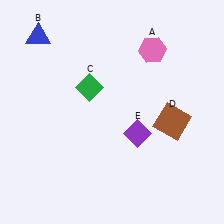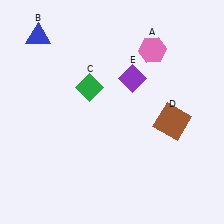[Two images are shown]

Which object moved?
The purple diamond (E) moved up.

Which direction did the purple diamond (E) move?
The purple diamond (E) moved up.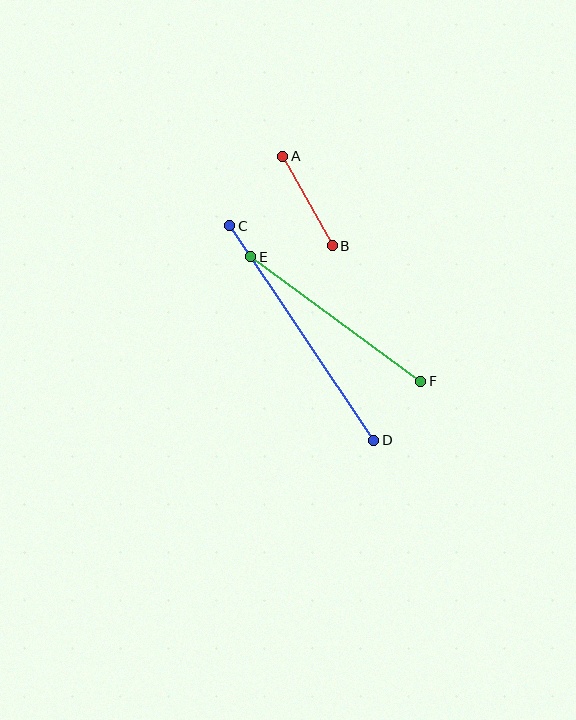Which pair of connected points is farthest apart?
Points C and D are farthest apart.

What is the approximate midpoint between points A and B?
The midpoint is at approximately (307, 201) pixels.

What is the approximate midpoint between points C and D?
The midpoint is at approximately (302, 333) pixels.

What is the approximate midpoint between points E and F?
The midpoint is at approximately (336, 319) pixels.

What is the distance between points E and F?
The distance is approximately 211 pixels.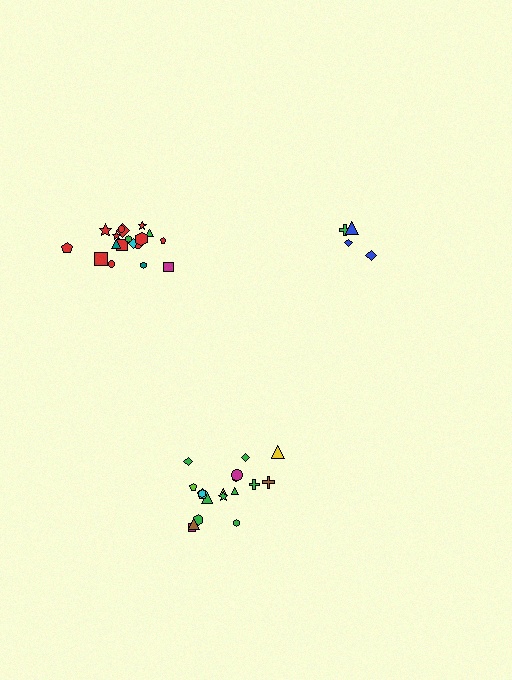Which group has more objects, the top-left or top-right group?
The top-left group.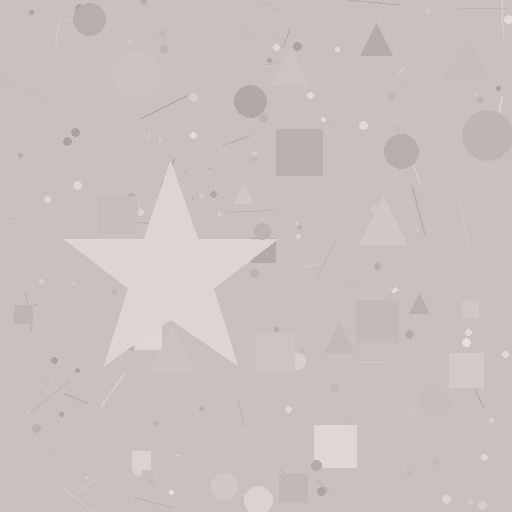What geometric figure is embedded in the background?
A star is embedded in the background.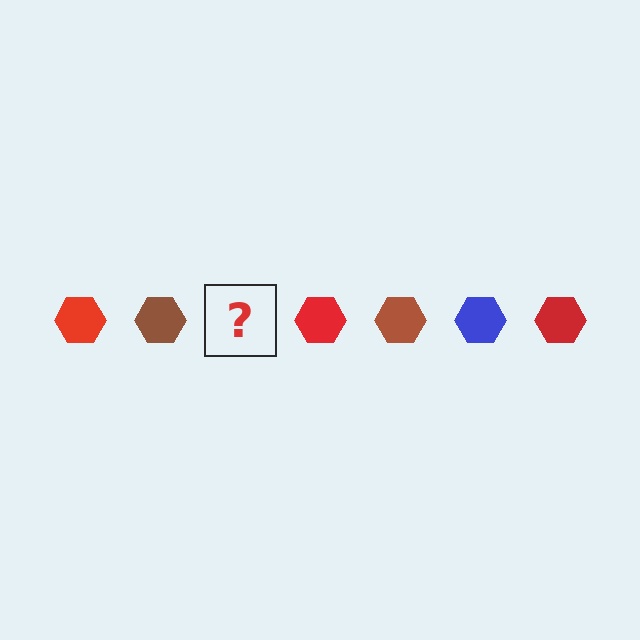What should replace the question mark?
The question mark should be replaced with a blue hexagon.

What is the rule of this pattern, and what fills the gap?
The rule is that the pattern cycles through red, brown, blue hexagons. The gap should be filled with a blue hexagon.